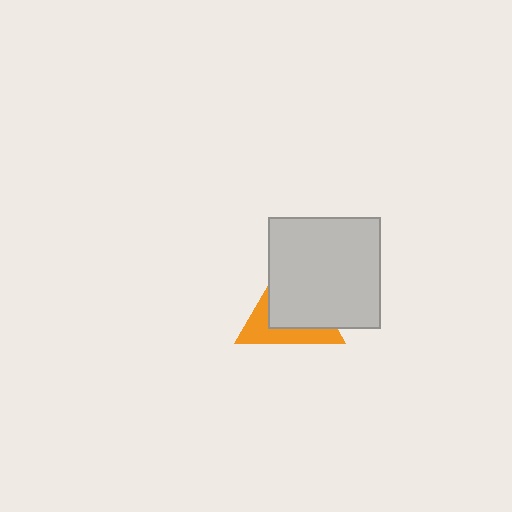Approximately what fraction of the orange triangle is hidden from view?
Roughly 63% of the orange triangle is hidden behind the light gray square.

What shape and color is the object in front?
The object in front is a light gray square.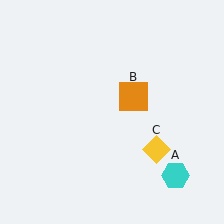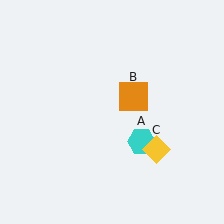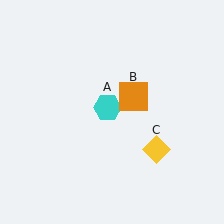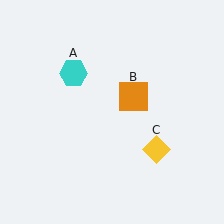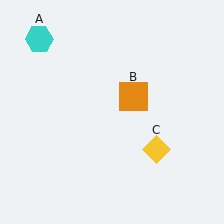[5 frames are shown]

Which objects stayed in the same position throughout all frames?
Orange square (object B) and yellow diamond (object C) remained stationary.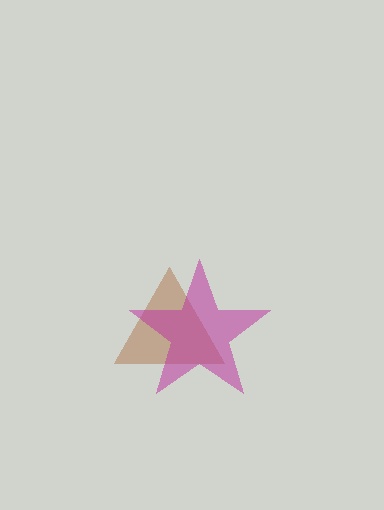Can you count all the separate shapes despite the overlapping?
Yes, there are 2 separate shapes.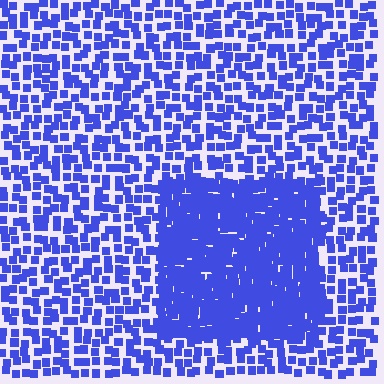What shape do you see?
I see a rectangle.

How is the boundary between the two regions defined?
The boundary is defined by a change in element density (approximately 2.3x ratio). All elements are the same color, size, and shape.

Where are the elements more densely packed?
The elements are more densely packed inside the rectangle boundary.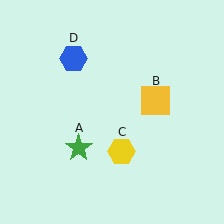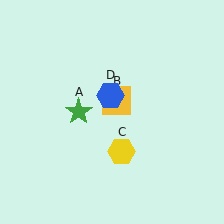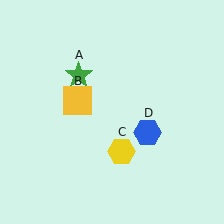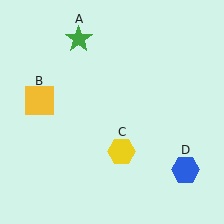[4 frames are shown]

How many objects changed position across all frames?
3 objects changed position: green star (object A), yellow square (object B), blue hexagon (object D).